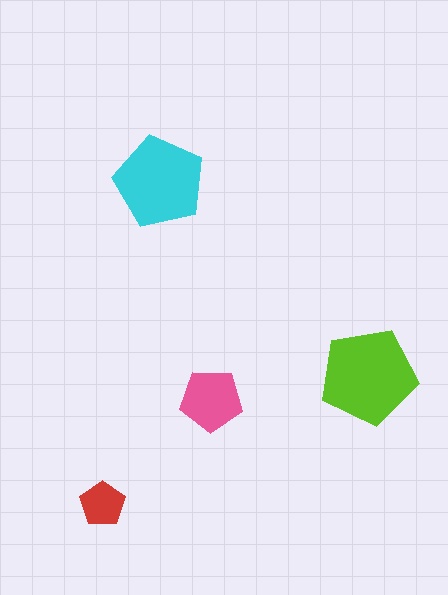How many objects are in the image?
There are 4 objects in the image.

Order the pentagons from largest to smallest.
the lime one, the cyan one, the pink one, the red one.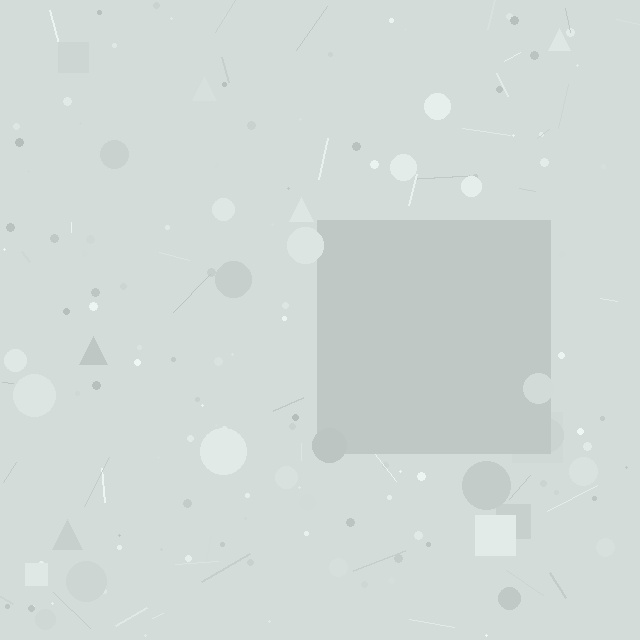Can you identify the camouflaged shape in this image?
The camouflaged shape is a square.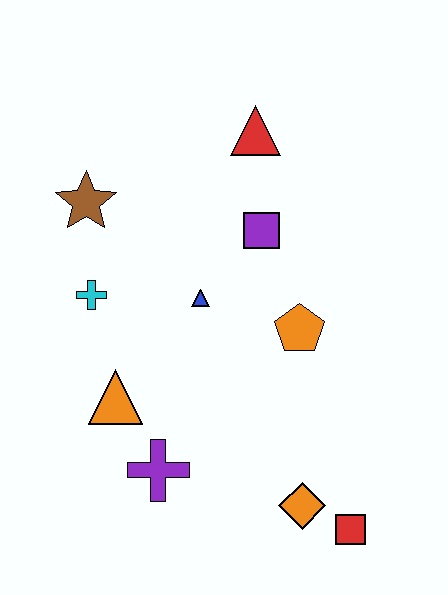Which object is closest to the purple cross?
The orange triangle is closest to the purple cross.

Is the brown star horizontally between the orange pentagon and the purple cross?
No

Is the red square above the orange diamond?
No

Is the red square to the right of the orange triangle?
Yes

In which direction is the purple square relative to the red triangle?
The purple square is below the red triangle.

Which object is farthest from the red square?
The brown star is farthest from the red square.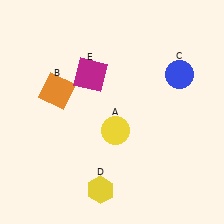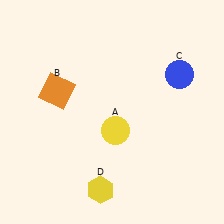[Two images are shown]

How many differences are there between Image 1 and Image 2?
There is 1 difference between the two images.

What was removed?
The magenta square (E) was removed in Image 2.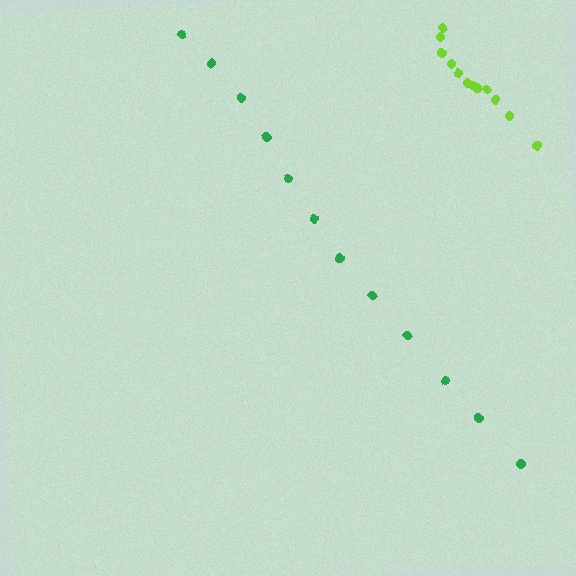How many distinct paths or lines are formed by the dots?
There are 2 distinct paths.